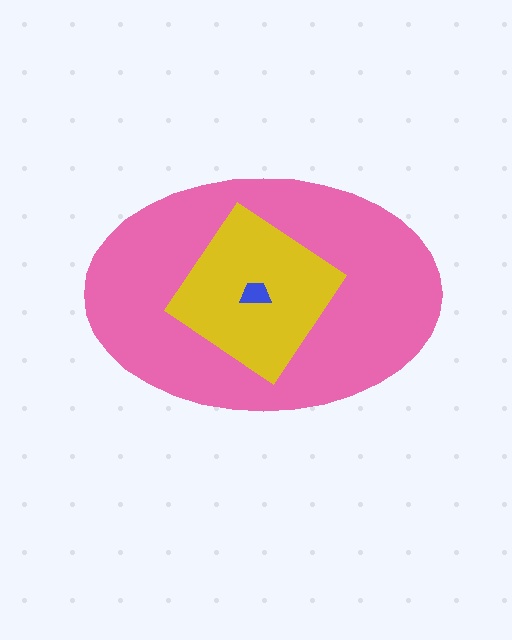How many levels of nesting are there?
3.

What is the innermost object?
The blue trapezoid.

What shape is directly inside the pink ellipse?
The yellow diamond.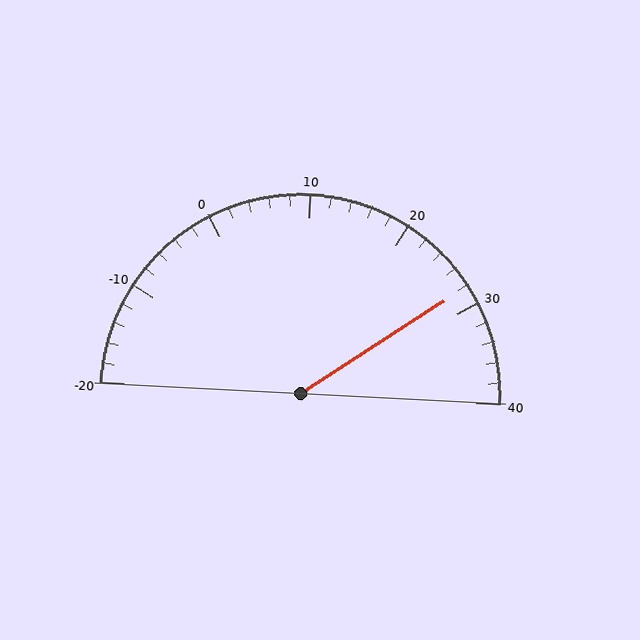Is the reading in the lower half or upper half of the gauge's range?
The reading is in the upper half of the range (-20 to 40).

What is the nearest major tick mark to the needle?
The nearest major tick mark is 30.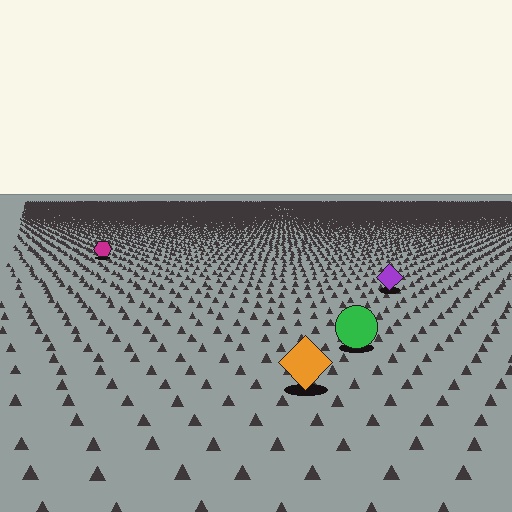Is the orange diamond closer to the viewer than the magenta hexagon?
Yes. The orange diamond is closer — you can tell from the texture gradient: the ground texture is coarser near it.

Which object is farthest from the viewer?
The magenta hexagon is farthest from the viewer. It appears smaller and the ground texture around it is denser.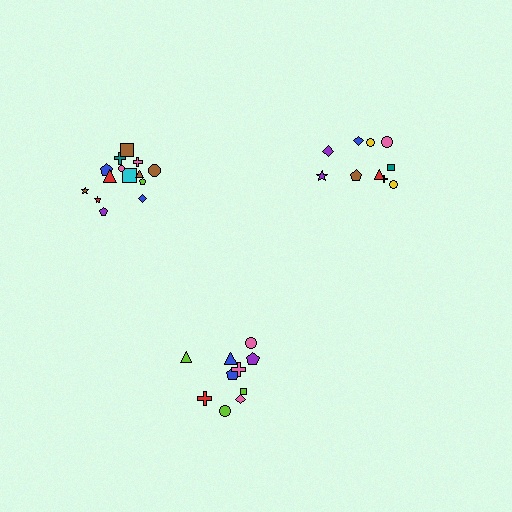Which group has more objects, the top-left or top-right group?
The top-left group.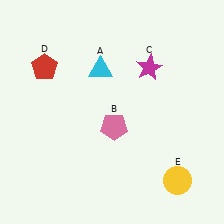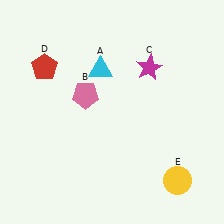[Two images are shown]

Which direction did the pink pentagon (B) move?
The pink pentagon (B) moved up.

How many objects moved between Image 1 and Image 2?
1 object moved between the two images.